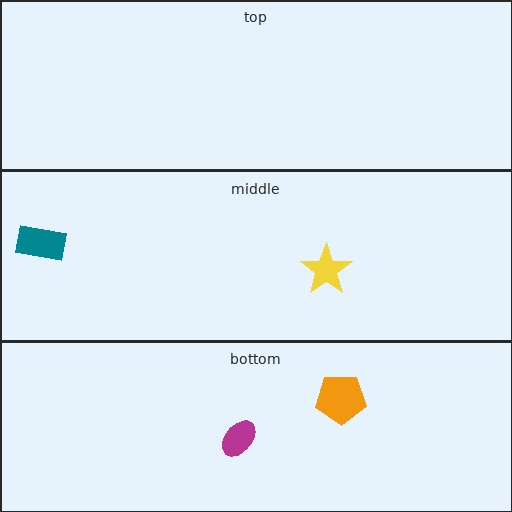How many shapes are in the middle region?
2.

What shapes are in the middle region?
The teal rectangle, the yellow star.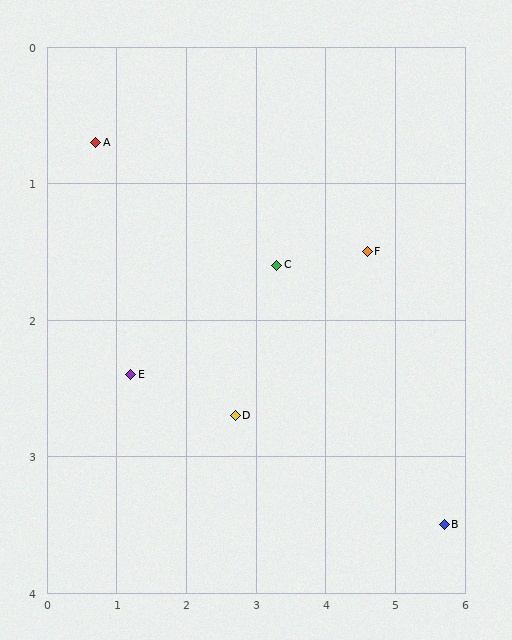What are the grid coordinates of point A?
Point A is at approximately (0.7, 0.7).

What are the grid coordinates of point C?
Point C is at approximately (3.3, 1.6).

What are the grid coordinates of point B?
Point B is at approximately (5.7, 3.5).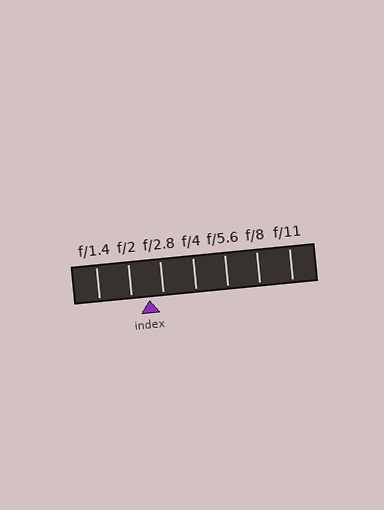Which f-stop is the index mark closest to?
The index mark is closest to f/2.8.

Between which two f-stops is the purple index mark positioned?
The index mark is between f/2 and f/2.8.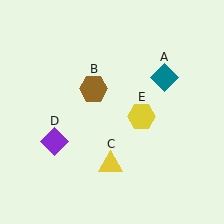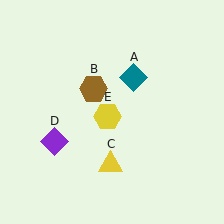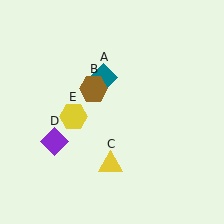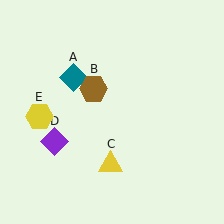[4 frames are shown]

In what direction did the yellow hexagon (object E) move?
The yellow hexagon (object E) moved left.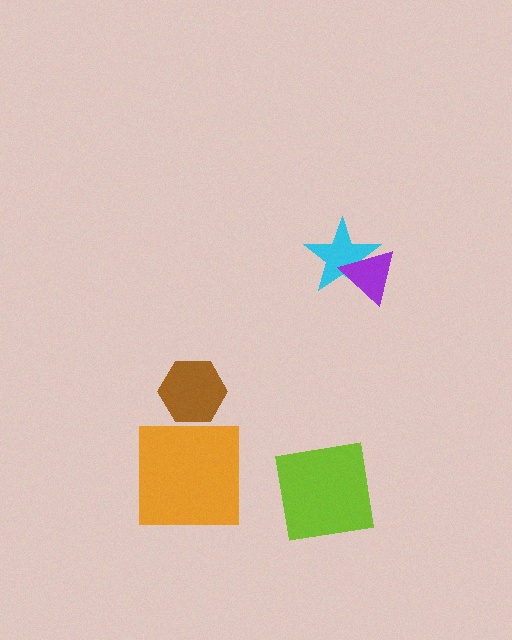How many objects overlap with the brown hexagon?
0 objects overlap with the brown hexagon.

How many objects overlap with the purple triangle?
1 object overlaps with the purple triangle.